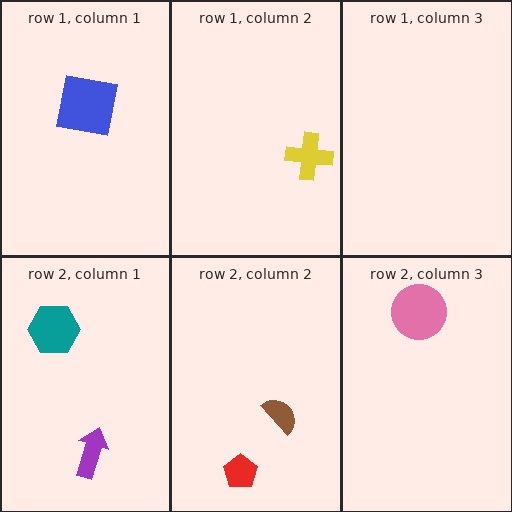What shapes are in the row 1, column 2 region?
The yellow cross.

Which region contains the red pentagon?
The row 2, column 2 region.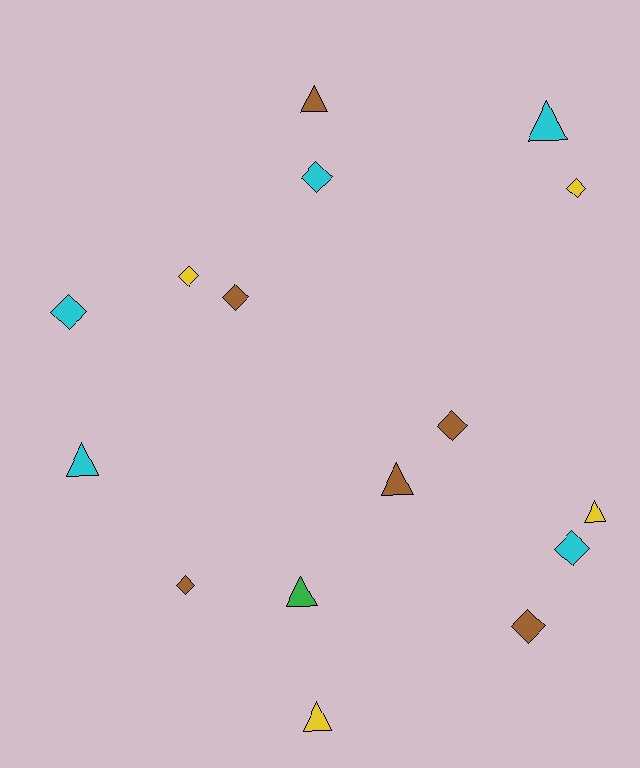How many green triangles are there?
There is 1 green triangle.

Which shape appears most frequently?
Diamond, with 9 objects.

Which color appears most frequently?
Brown, with 6 objects.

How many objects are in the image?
There are 16 objects.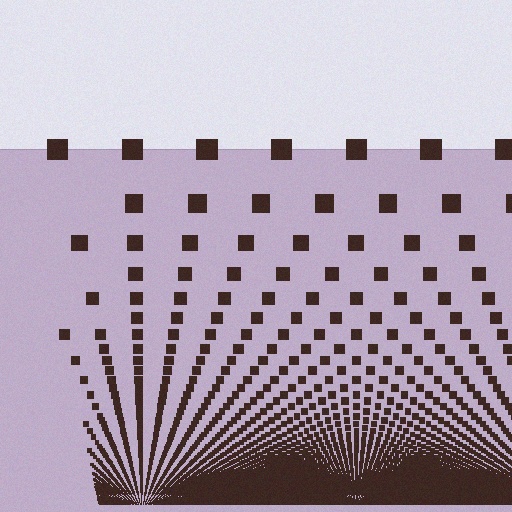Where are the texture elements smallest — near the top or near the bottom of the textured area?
Near the bottom.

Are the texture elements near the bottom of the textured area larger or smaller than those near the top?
Smaller. The gradient is inverted — elements near the bottom are smaller and denser.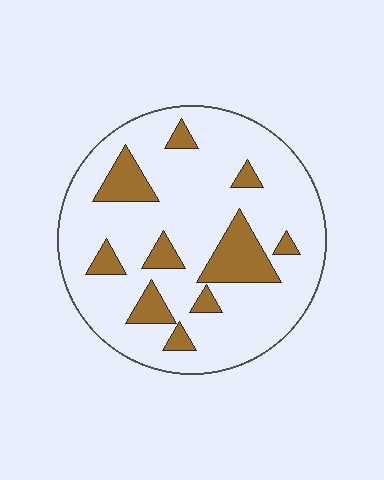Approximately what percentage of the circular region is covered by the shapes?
Approximately 20%.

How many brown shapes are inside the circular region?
10.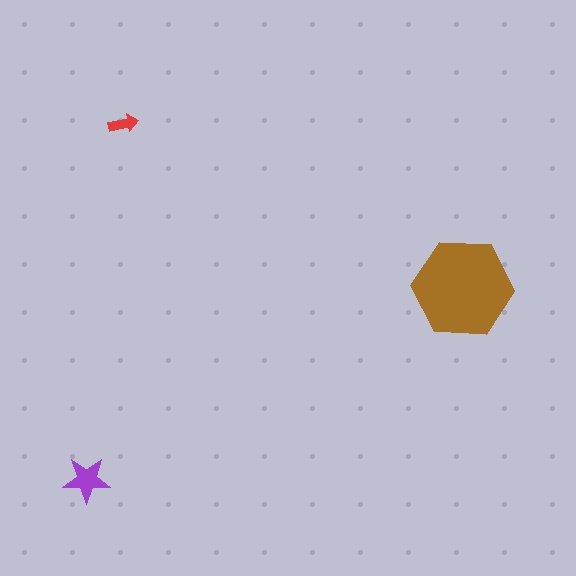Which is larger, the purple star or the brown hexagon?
The brown hexagon.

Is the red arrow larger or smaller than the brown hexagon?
Smaller.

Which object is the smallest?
The red arrow.